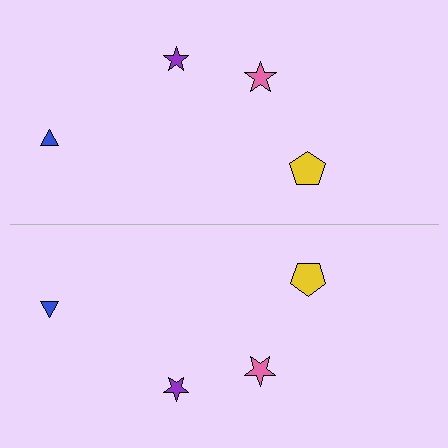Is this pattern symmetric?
Yes, this pattern has bilateral (reflection) symmetry.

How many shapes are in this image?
There are 8 shapes in this image.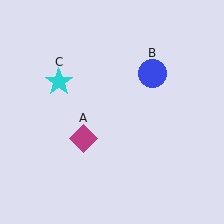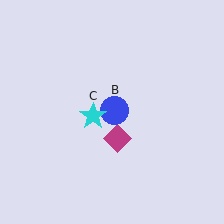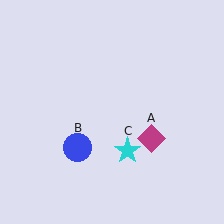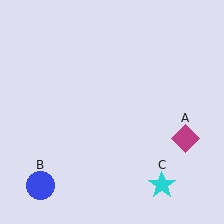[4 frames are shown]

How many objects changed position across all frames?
3 objects changed position: magenta diamond (object A), blue circle (object B), cyan star (object C).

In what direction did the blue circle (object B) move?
The blue circle (object B) moved down and to the left.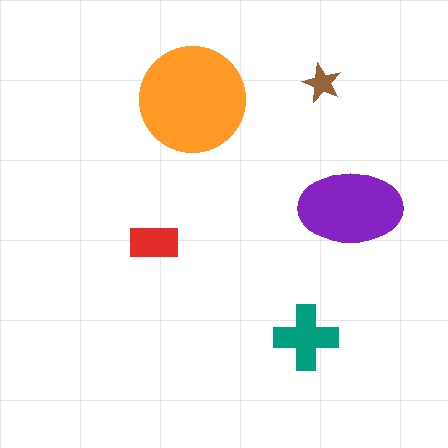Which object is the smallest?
The brown star.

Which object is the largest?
The orange circle.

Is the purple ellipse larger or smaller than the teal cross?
Larger.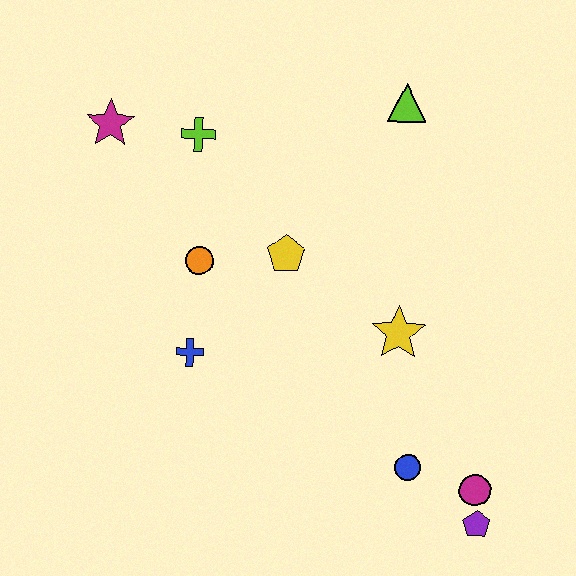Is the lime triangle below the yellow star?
No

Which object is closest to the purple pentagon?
The magenta circle is closest to the purple pentagon.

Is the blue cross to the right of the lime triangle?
No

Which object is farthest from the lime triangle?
The purple pentagon is farthest from the lime triangle.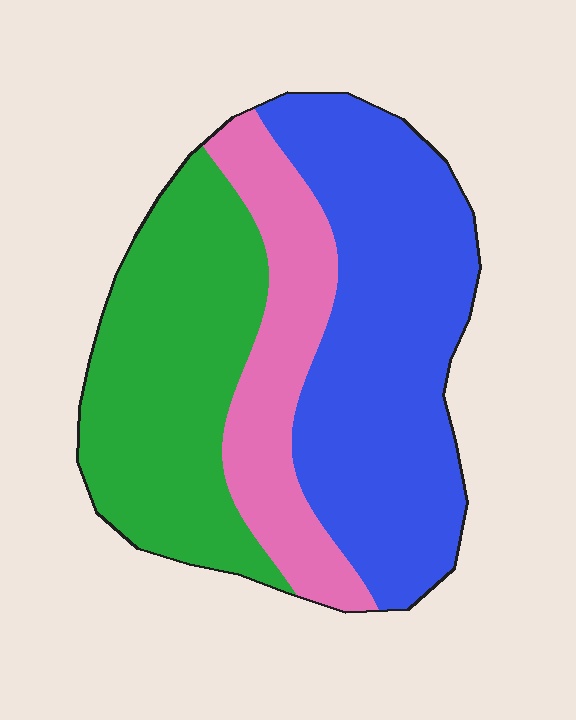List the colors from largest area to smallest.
From largest to smallest: blue, green, pink.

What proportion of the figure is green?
Green covers about 35% of the figure.